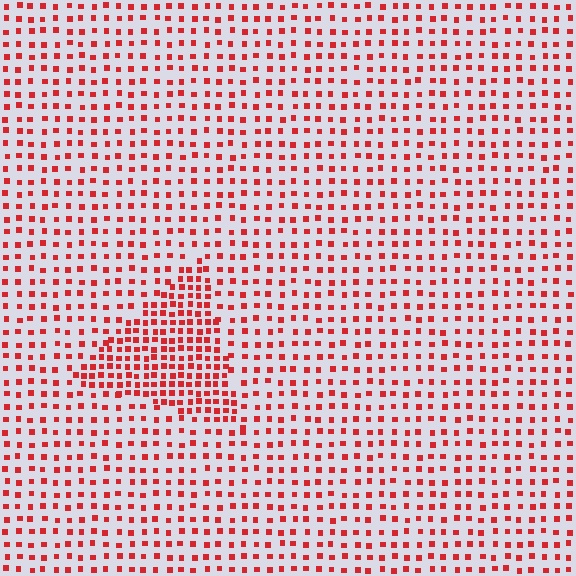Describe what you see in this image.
The image contains small red elements arranged at two different densities. A triangle-shaped region is visible where the elements are more densely packed than the surrounding area.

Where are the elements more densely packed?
The elements are more densely packed inside the triangle boundary.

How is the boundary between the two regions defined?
The boundary is defined by a change in element density (approximately 2.0x ratio). All elements are the same color, size, and shape.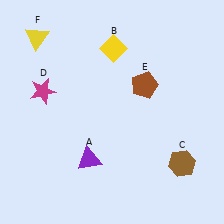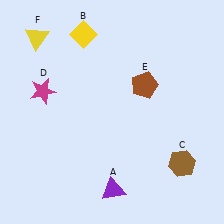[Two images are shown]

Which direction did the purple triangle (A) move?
The purple triangle (A) moved down.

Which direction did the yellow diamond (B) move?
The yellow diamond (B) moved left.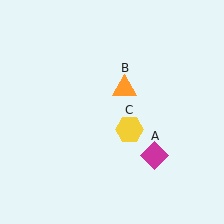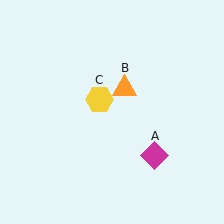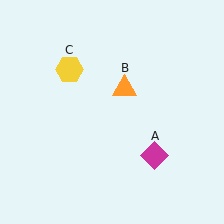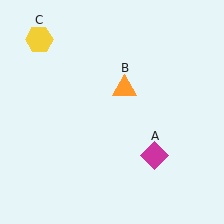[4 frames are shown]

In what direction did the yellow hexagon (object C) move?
The yellow hexagon (object C) moved up and to the left.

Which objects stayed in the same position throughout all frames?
Magenta diamond (object A) and orange triangle (object B) remained stationary.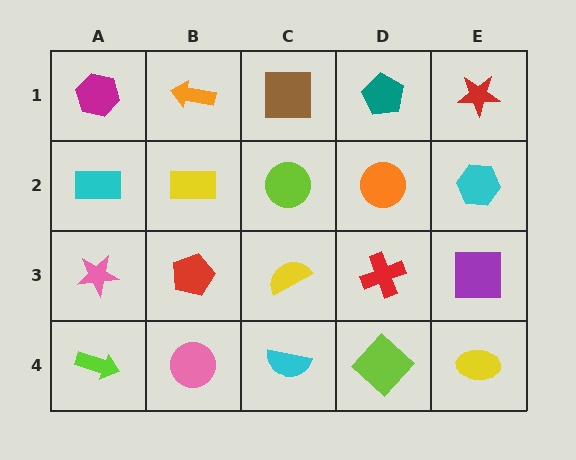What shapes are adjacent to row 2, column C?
A brown square (row 1, column C), a yellow semicircle (row 3, column C), a yellow rectangle (row 2, column B), an orange circle (row 2, column D).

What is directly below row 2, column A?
A pink star.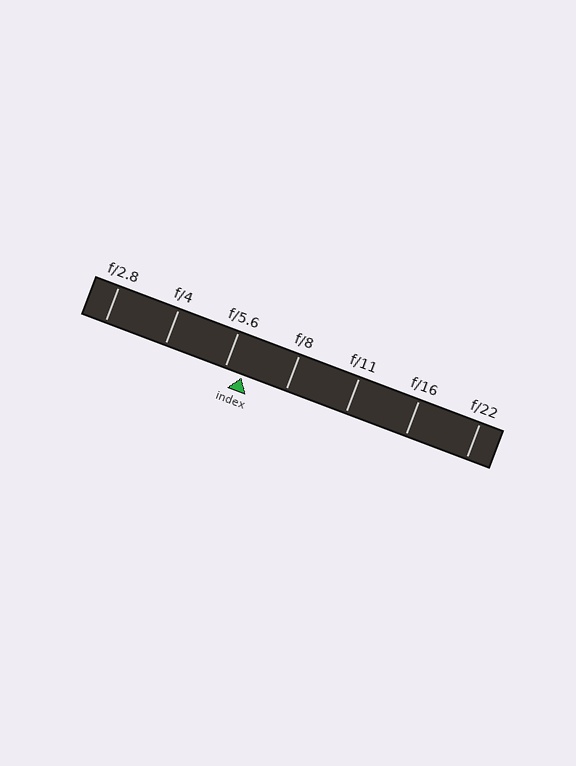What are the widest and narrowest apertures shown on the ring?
The widest aperture shown is f/2.8 and the narrowest is f/22.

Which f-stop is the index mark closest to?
The index mark is closest to f/5.6.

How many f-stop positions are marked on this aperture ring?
There are 7 f-stop positions marked.